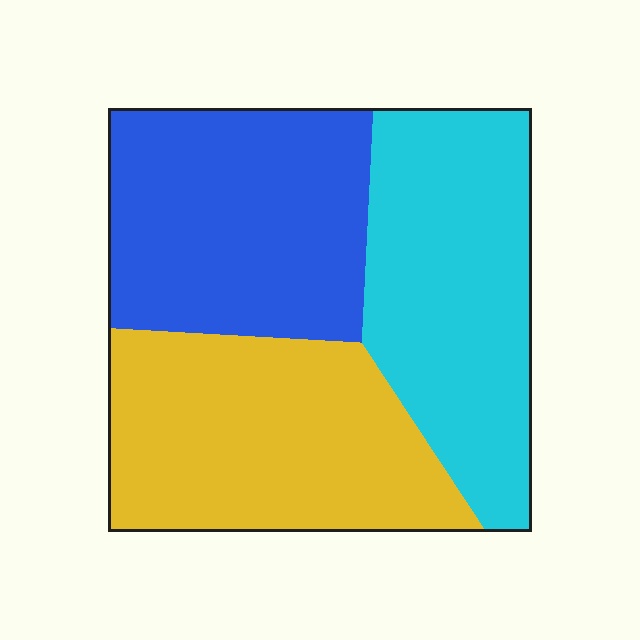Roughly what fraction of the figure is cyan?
Cyan takes up between a sixth and a third of the figure.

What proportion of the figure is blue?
Blue takes up about one third (1/3) of the figure.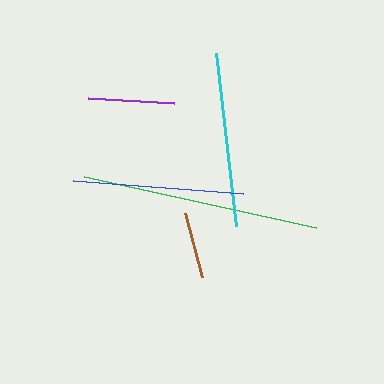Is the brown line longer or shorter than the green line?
The green line is longer than the brown line.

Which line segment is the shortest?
The brown line is the shortest at approximately 67 pixels.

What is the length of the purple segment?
The purple segment is approximately 85 pixels long.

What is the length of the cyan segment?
The cyan segment is approximately 174 pixels long.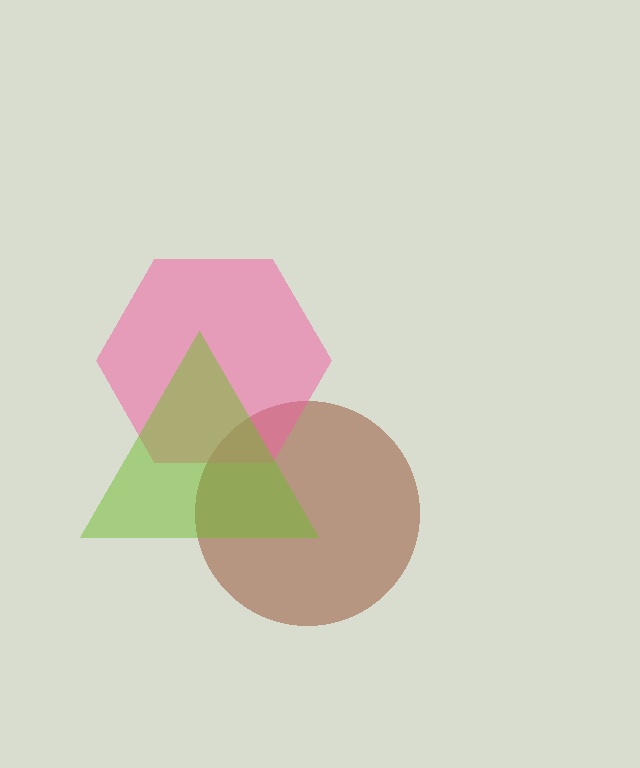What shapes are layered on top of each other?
The layered shapes are: a brown circle, a pink hexagon, a lime triangle.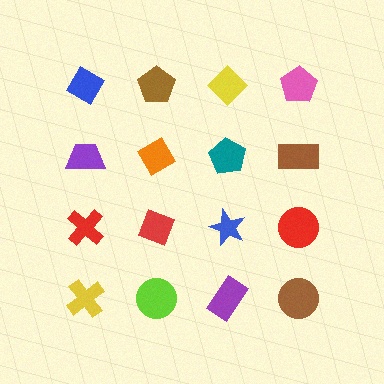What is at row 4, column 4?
A brown circle.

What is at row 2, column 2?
An orange diamond.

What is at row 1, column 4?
A pink pentagon.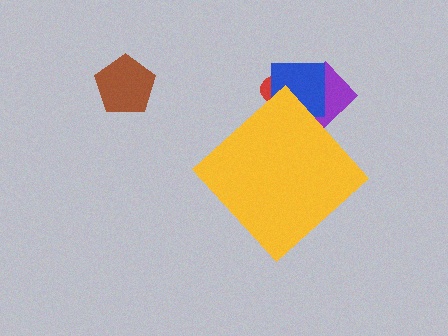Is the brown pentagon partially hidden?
No, the brown pentagon is fully visible.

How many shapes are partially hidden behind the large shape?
3 shapes are partially hidden.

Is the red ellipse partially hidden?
Yes, the red ellipse is partially hidden behind the yellow diamond.